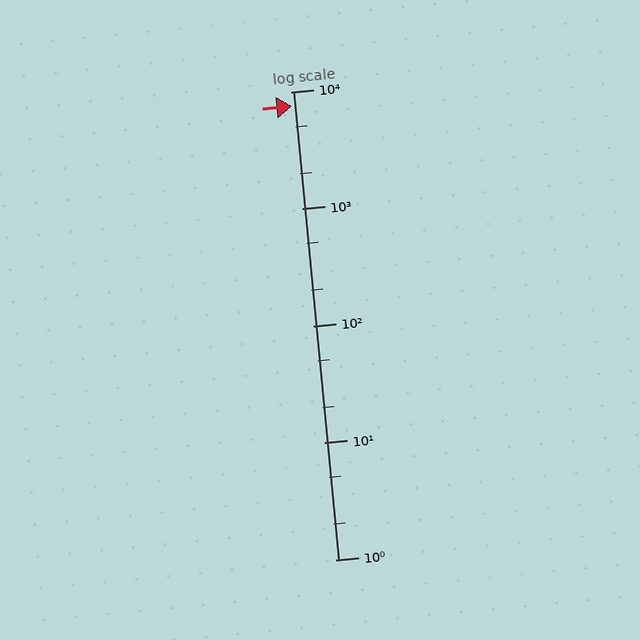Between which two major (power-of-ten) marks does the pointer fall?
The pointer is between 1000 and 10000.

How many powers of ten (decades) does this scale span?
The scale spans 4 decades, from 1 to 10000.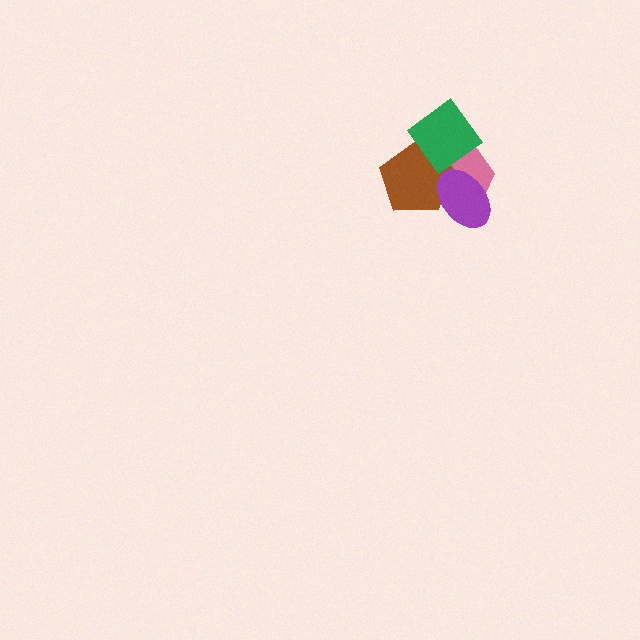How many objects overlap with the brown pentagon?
3 objects overlap with the brown pentagon.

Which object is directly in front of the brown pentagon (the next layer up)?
The purple ellipse is directly in front of the brown pentagon.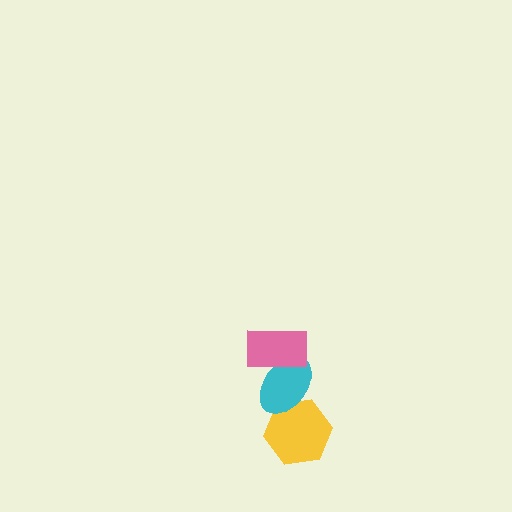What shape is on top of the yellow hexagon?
The cyan ellipse is on top of the yellow hexagon.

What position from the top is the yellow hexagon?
The yellow hexagon is 3rd from the top.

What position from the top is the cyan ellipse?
The cyan ellipse is 2nd from the top.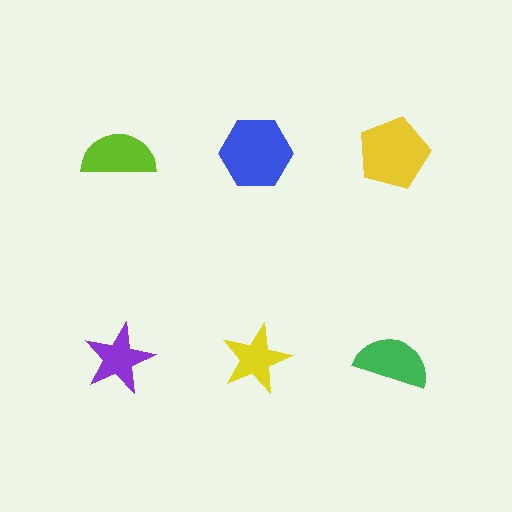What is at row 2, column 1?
A purple star.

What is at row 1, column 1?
A lime semicircle.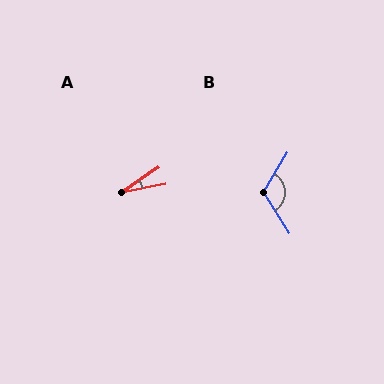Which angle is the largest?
B, at approximately 116 degrees.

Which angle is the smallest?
A, at approximately 23 degrees.